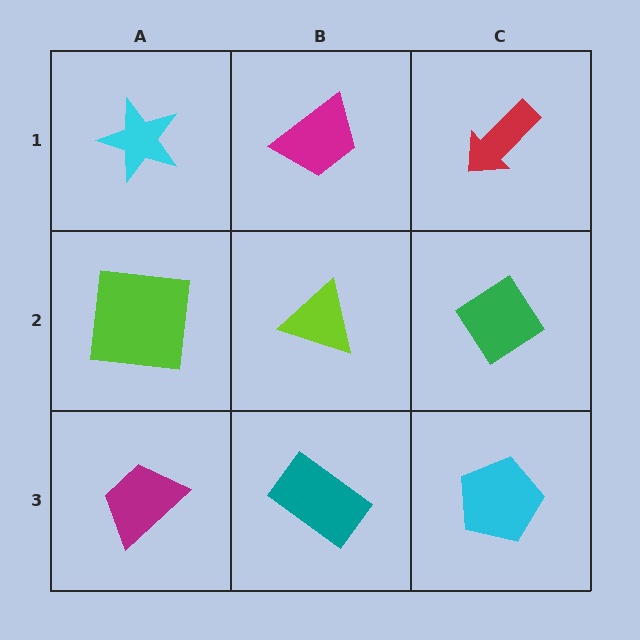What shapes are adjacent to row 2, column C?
A red arrow (row 1, column C), a cyan pentagon (row 3, column C), a lime triangle (row 2, column B).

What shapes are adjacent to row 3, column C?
A green diamond (row 2, column C), a teal rectangle (row 3, column B).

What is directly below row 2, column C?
A cyan pentagon.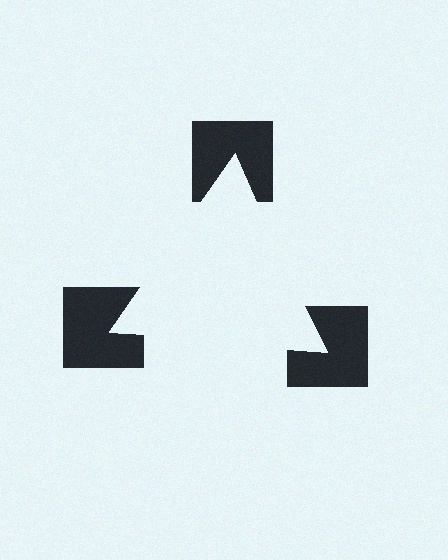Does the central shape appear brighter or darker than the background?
It typically appears slightly brighter than the background, even though no actual brightness change is drawn.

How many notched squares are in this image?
There are 3 — one at each vertex of the illusory triangle.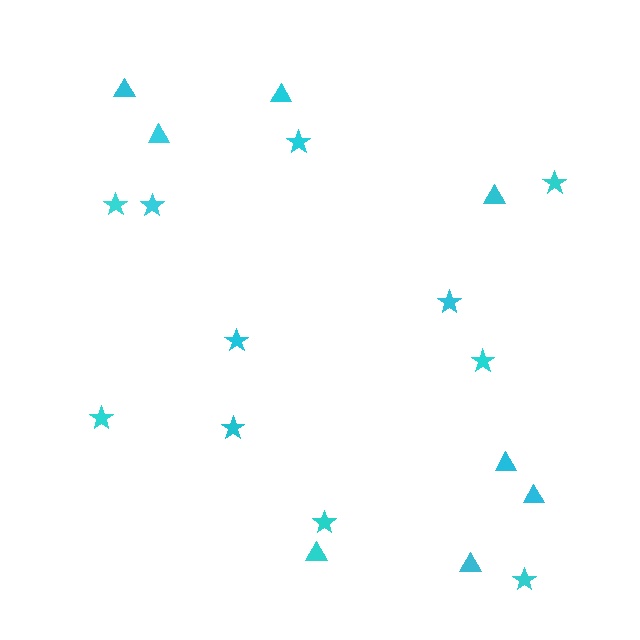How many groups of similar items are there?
There are 2 groups: one group of triangles (8) and one group of stars (11).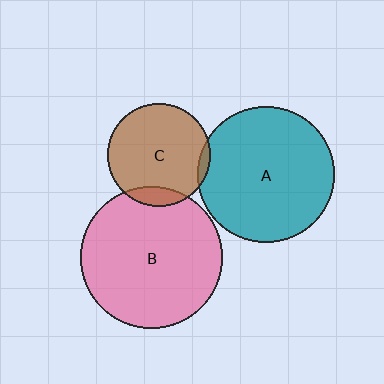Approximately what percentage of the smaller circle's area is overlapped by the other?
Approximately 10%.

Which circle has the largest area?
Circle B (pink).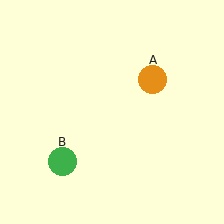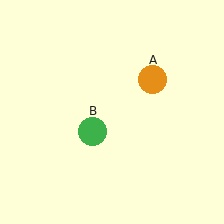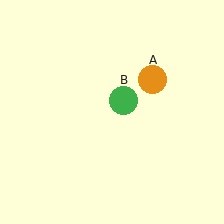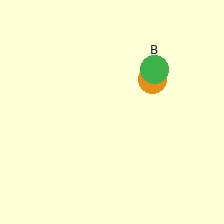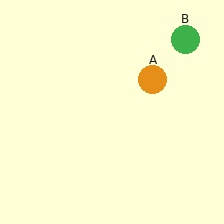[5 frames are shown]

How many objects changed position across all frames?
1 object changed position: green circle (object B).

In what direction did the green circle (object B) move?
The green circle (object B) moved up and to the right.